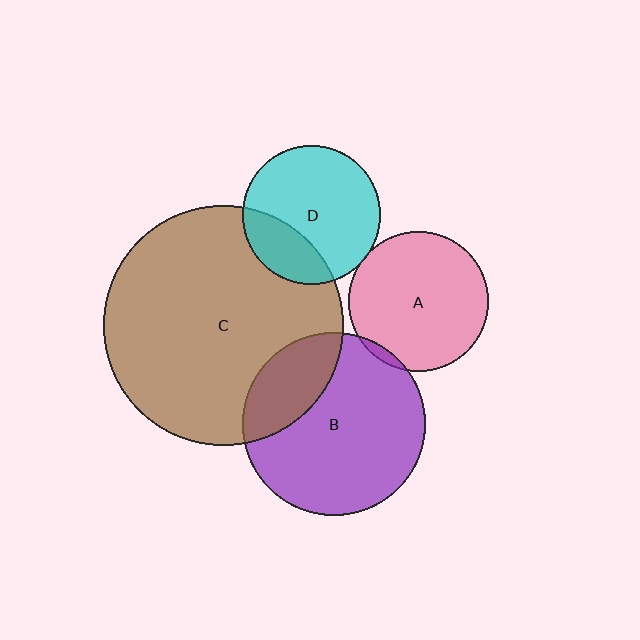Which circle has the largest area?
Circle C (brown).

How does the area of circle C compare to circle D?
Approximately 3.0 times.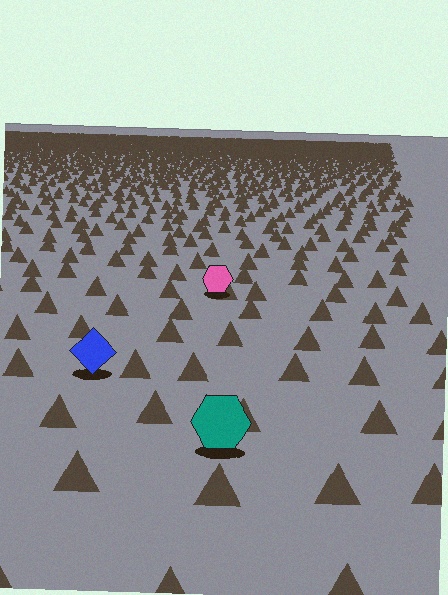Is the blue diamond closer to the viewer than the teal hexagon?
No. The teal hexagon is closer — you can tell from the texture gradient: the ground texture is coarser near it.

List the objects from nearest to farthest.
From nearest to farthest: the teal hexagon, the blue diamond, the pink hexagon.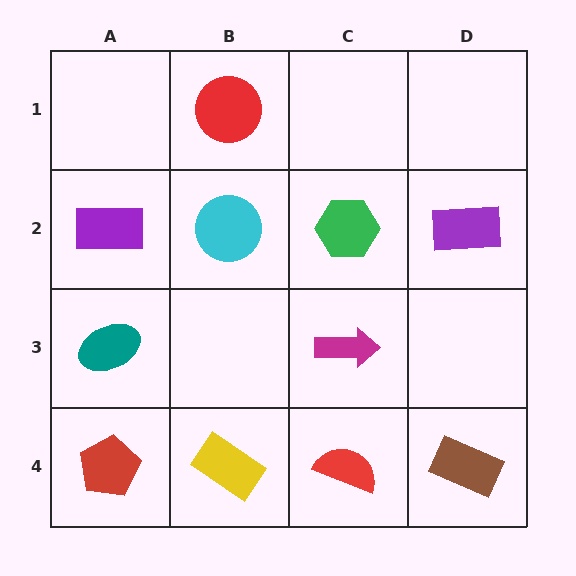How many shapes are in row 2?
4 shapes.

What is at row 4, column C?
A red semicircle.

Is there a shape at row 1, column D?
No, that cell is empty.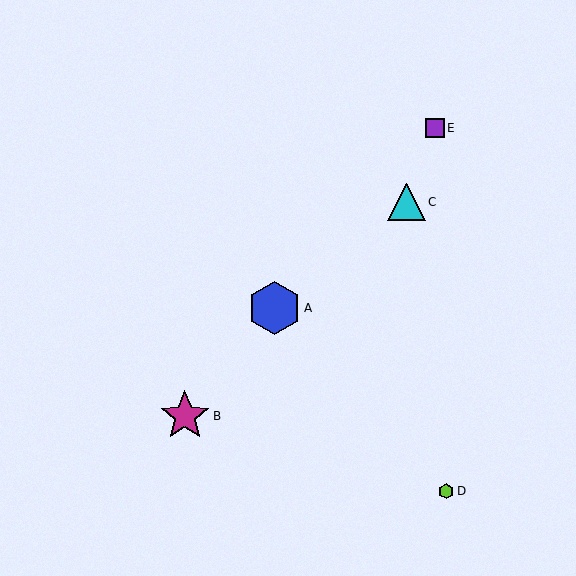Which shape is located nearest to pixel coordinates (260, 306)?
The blue hexagon (labeled A) at (274, 308) is nearest to that location.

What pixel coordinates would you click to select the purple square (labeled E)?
Click at (435, 128) to select the purple square E.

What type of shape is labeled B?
Shape B is a magenta star.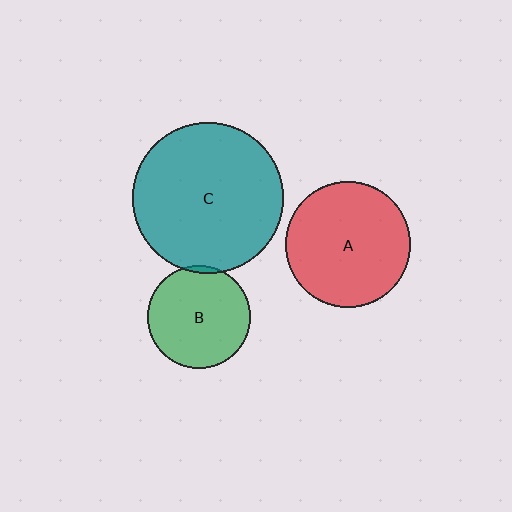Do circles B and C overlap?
Yes.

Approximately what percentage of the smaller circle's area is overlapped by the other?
Approximately 5%.